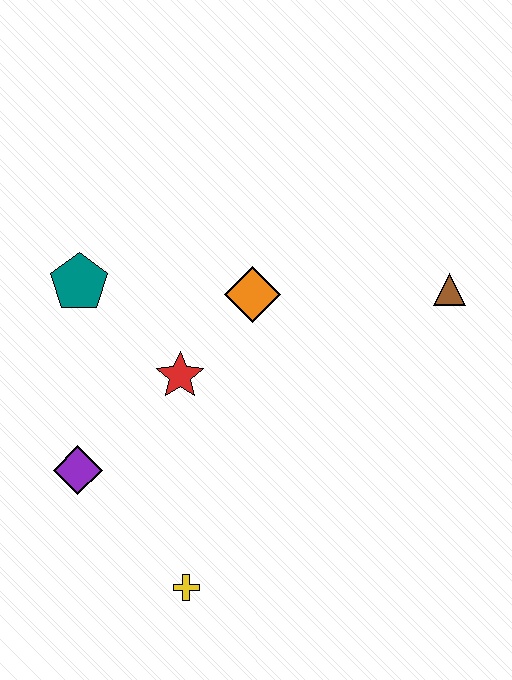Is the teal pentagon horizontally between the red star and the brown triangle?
No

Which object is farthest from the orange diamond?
The yellow cross is farthest from the orange diamond.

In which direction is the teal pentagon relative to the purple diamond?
The teal pentagon is above the purple diamond.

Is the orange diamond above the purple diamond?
Yes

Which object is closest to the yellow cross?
The purple diamond is closest to the yellow cross.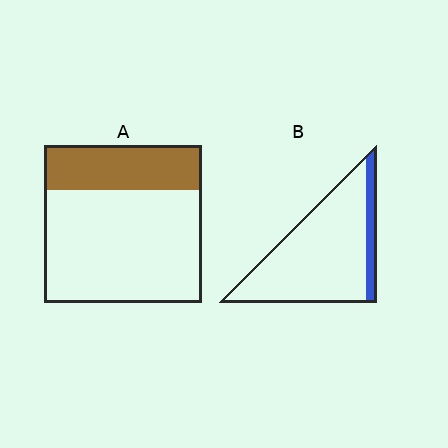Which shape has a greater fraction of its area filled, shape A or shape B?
Shape A.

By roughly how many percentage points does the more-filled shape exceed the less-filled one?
By roughly 15 percentage points (A over B).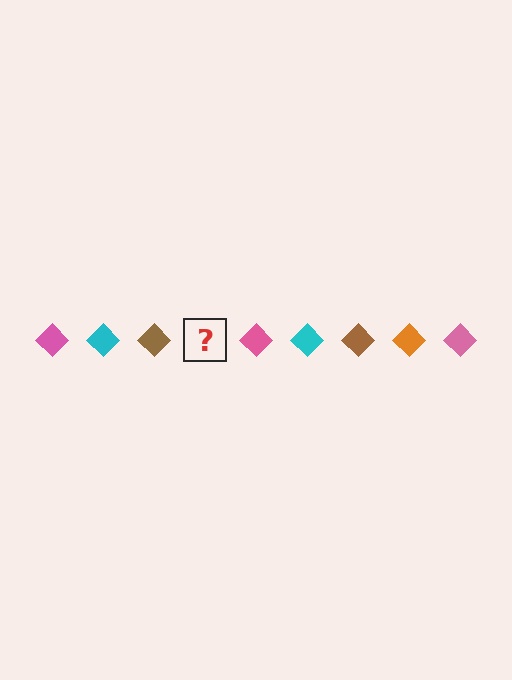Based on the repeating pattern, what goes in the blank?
The blank should be an orange diamond.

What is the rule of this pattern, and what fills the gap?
The rule is that the pattern cycles through pink, cyan, brown, orange diamonds. The gap should be filled with an orange diamond.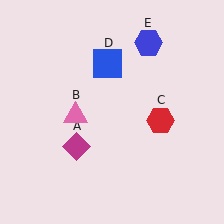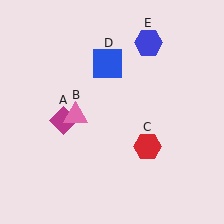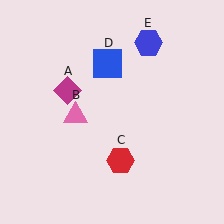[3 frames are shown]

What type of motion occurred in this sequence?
The magenta diamond (object A), red hexagon (object C) rotated clockwise around the center of the scene.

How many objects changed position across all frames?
2 objects changed position: magenta diamond (object A), red hexagon (object C).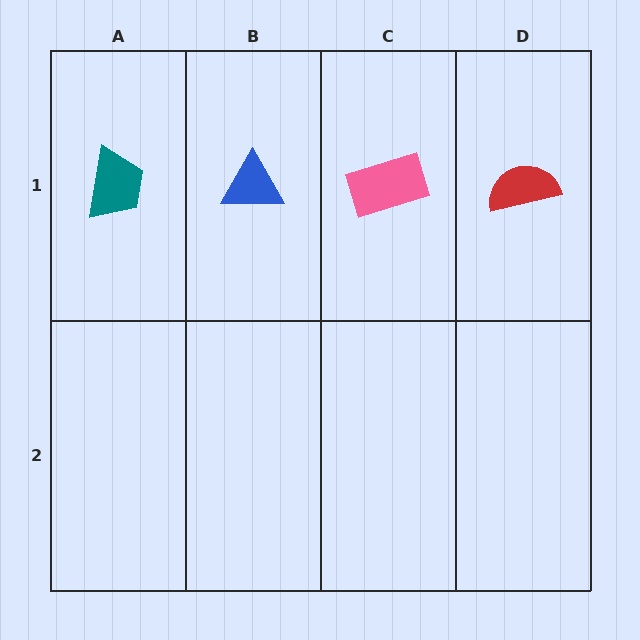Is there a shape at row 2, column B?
No, that cell is empty.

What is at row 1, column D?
A red semicircle.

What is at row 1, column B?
A blue triangle.